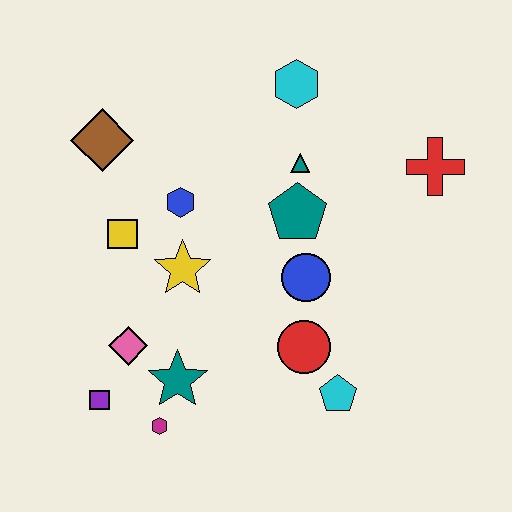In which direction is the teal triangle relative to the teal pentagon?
The teal triangle is above the teal pentagon.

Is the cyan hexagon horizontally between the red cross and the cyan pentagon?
No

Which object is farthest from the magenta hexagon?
The red cross is farthest from the magenta hexagon.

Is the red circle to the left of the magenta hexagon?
No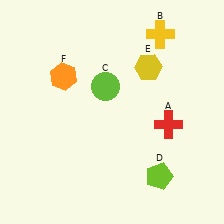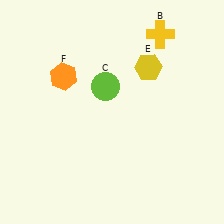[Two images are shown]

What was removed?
The red cross (A), the lime pentagon (D) were removed in Image 2.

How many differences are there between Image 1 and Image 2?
There are 2 differences between the two images.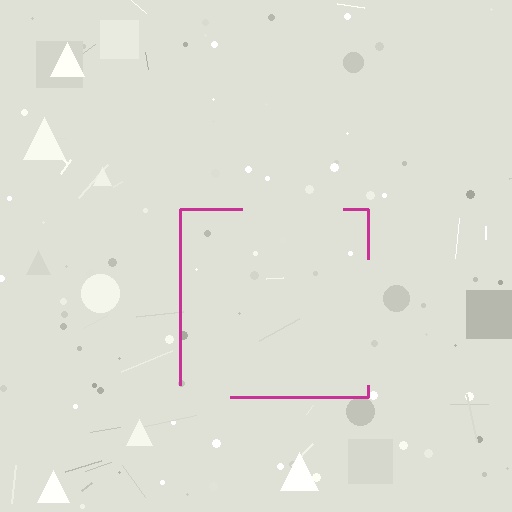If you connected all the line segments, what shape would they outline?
They would outline a square.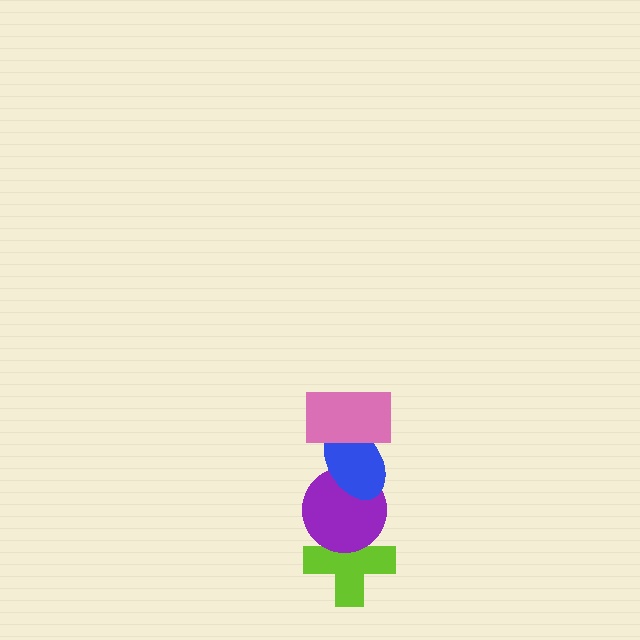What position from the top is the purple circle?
The purple circle is 3rd from the top.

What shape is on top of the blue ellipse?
The pink rectangle is on top of the blue ellipse.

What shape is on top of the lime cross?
The purple circle is on top of the lime cross.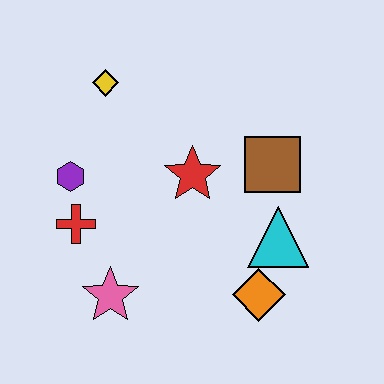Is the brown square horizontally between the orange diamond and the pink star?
No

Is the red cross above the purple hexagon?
No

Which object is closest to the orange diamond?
The cyan triangle is closest to the orange diamond.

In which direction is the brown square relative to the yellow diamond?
The brown square is to the right of the yellow diamond.